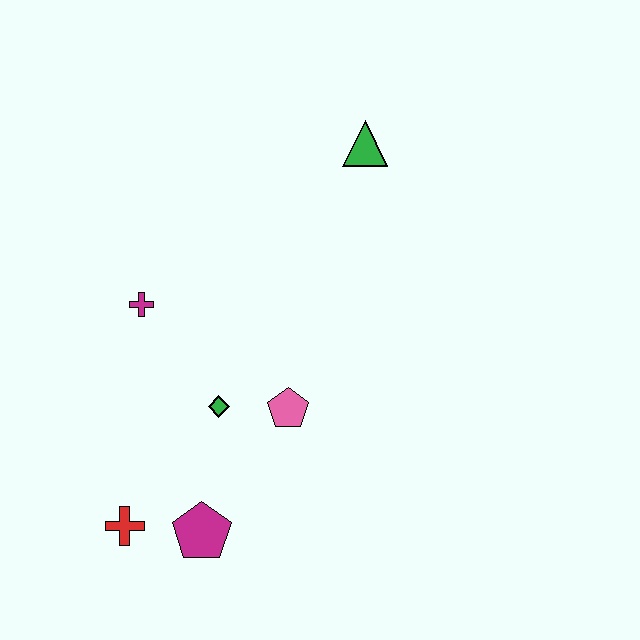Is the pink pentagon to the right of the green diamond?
Yes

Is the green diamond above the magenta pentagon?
Yes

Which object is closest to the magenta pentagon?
The red cross is closest to the magenta pentagon.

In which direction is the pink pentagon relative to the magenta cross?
The pink pentagon is to the right of the magenta cross.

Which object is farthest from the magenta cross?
The green triangle is farthest from the magenta cross.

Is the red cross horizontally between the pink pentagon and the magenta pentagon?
No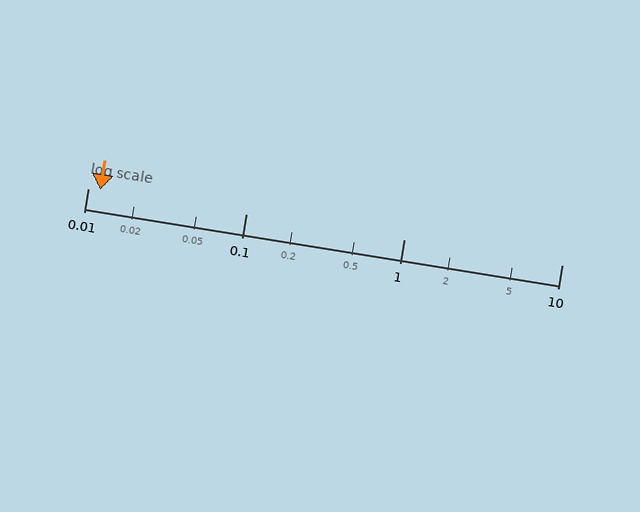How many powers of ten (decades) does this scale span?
The scale spans 3 decades, from 0.01 to 10.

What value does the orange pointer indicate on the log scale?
The pointer indicates approximately 0.012.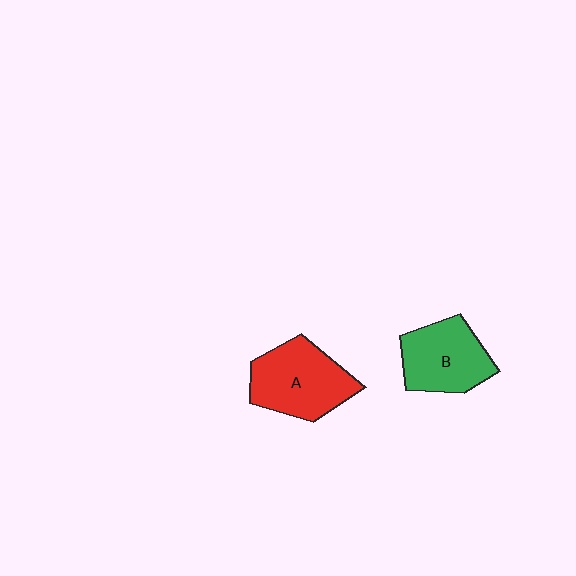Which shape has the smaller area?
Shape B (green).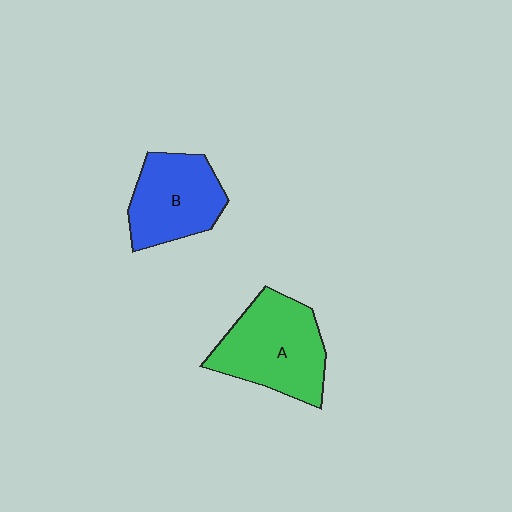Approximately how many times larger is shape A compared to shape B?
Approximately 1.2 times.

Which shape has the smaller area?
Shape B (blue).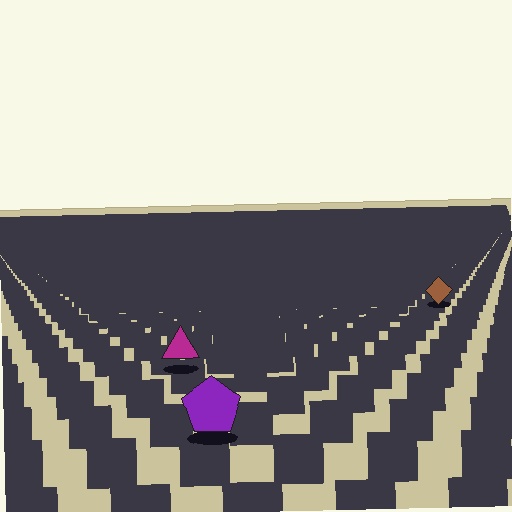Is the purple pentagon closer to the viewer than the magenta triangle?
Yes. The purple pentagon is closer — you can tell from the texture gradient: the ground texture is coarser near it.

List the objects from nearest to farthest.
From nearest to farthest: the purple pentagon, the magenta triangle, the brown diamond.